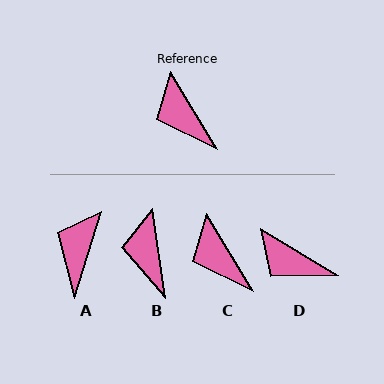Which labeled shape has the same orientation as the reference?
C.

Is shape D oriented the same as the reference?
No, it is off by about 28 degrees.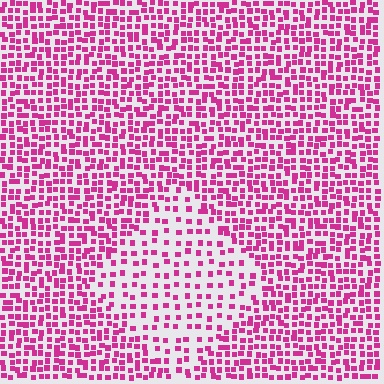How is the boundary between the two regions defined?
The boundary is defined by a change in element density (approximately 2.1x ratio). All elements are the same color, size, and shape.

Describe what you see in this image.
The image contains small magenta elements arranged at two different densities. A diamond-shaped region is visible where the elements are less densely packed than the surrounding area.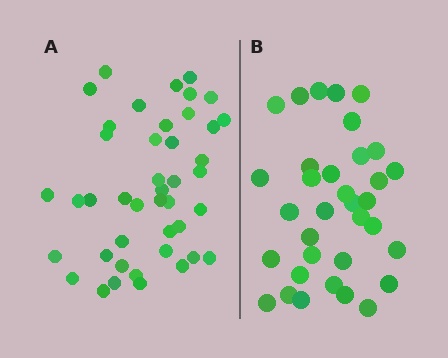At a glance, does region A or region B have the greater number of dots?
Region A (the left region) has more dots.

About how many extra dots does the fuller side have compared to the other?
Region A has roughly 8 or so more dots than region B.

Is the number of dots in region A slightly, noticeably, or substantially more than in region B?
Region A has noticeably more, but not dramatically so. The ratio is roughly 1.3 to 1.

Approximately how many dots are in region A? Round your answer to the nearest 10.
About 40 dots. (The exact count is 43, which rounds to 40.)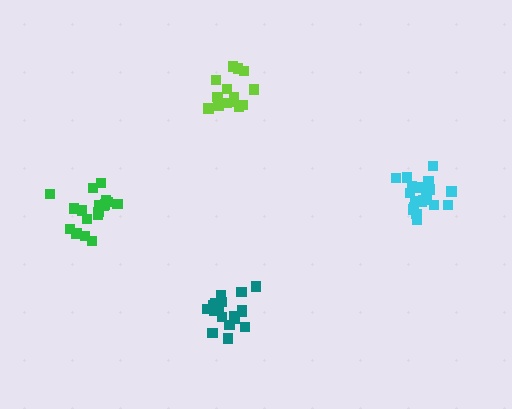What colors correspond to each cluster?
The clusters are colored: lime, green, teal, cyan.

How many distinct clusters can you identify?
There are 4 distinct clusters.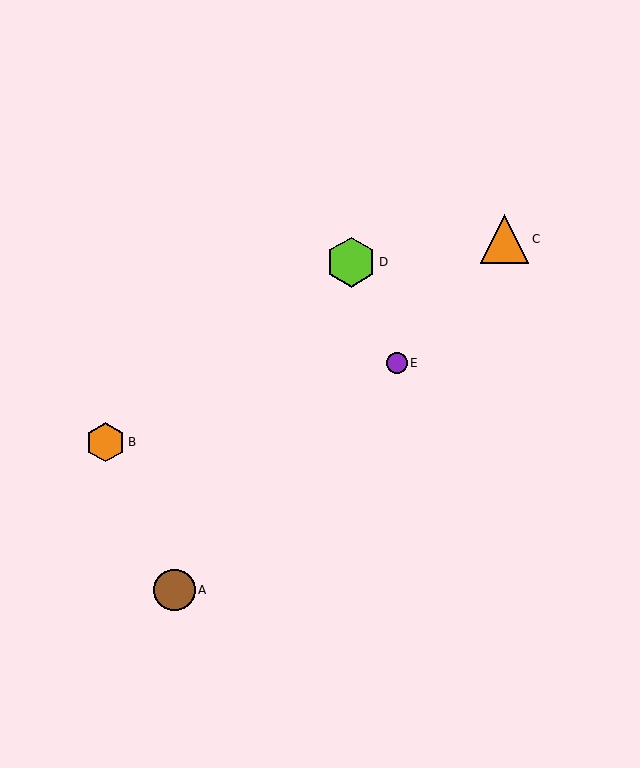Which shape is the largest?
The lime hexagon (labeled D) is the largest.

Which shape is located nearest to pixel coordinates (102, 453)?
The orange hexagon (labeled B) at (105, 442) is nearest to that location.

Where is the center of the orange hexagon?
The center of the orange hexagon is at (105, 442).